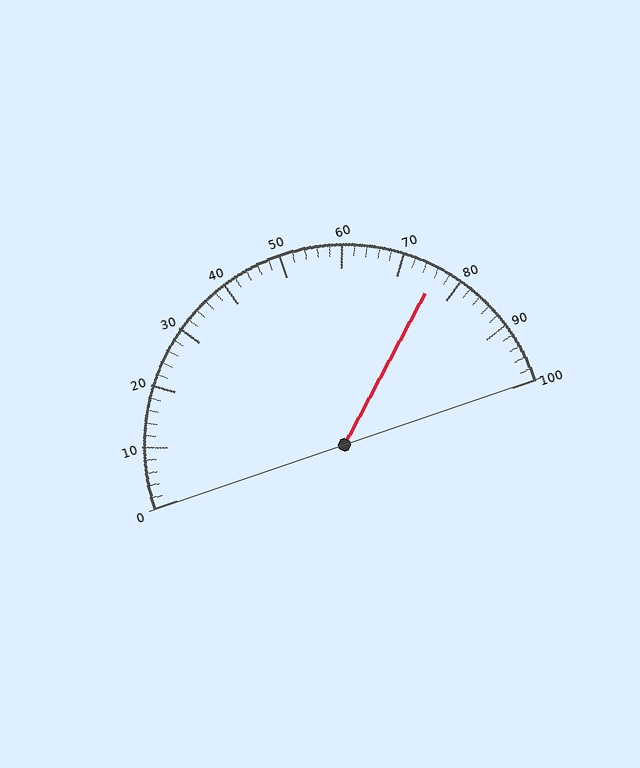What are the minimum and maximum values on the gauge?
The gauge ranges from 0 to 100.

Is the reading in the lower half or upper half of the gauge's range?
The reading is in the upper half of the range (0 to 100).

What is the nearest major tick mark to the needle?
The nearest major tick mark is 80.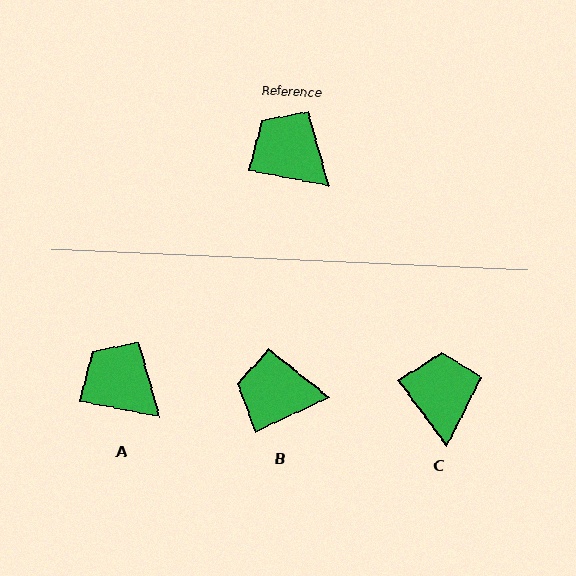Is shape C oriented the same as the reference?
No, it is off by about 43 degrees.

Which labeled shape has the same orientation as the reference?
A.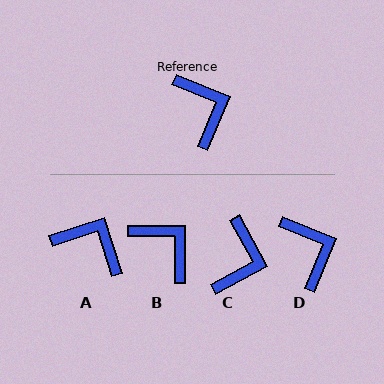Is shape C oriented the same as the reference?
No, it is off by about 39 degrees.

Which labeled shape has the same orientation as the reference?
D.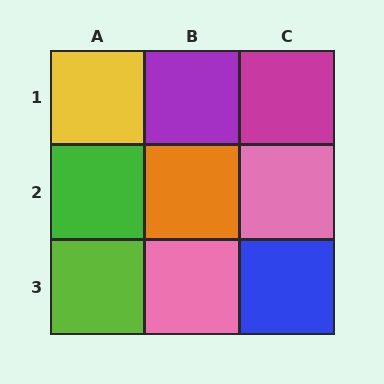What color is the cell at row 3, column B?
Pink.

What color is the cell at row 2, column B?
Orange.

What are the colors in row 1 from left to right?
Yellow, purple, magenta.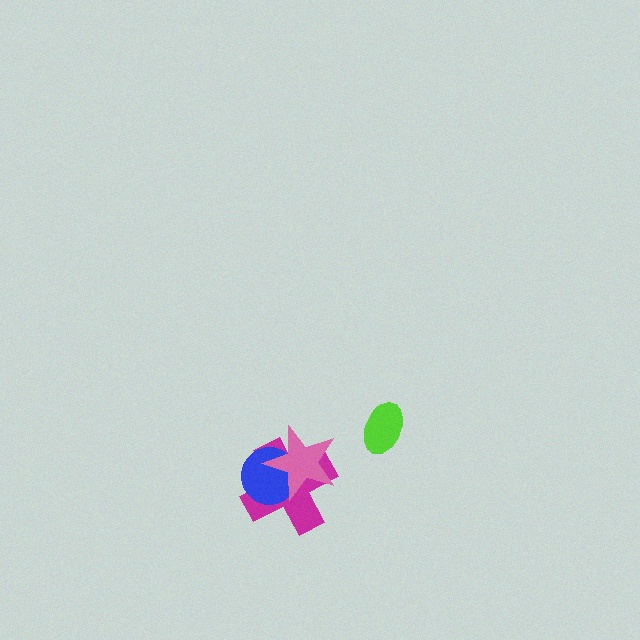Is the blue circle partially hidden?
Yes, it is partially covered by another shape.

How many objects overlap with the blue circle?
2 objects overlap with the blue circle.